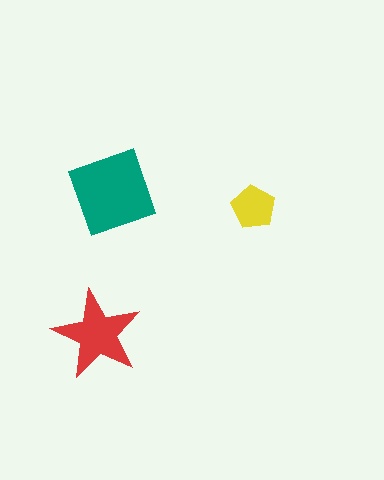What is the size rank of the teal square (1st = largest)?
1st.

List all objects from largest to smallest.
The teal square, the red star, the yellow pentagon.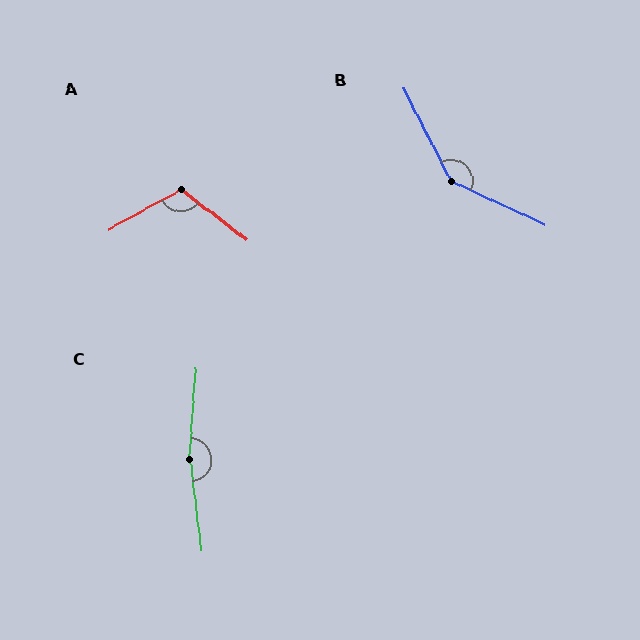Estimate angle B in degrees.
Approximately 142 degrees.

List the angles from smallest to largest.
A (114°), B (142°), C (169°).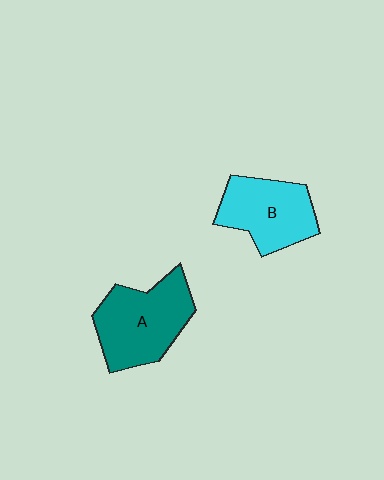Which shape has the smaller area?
Shape B (cyan).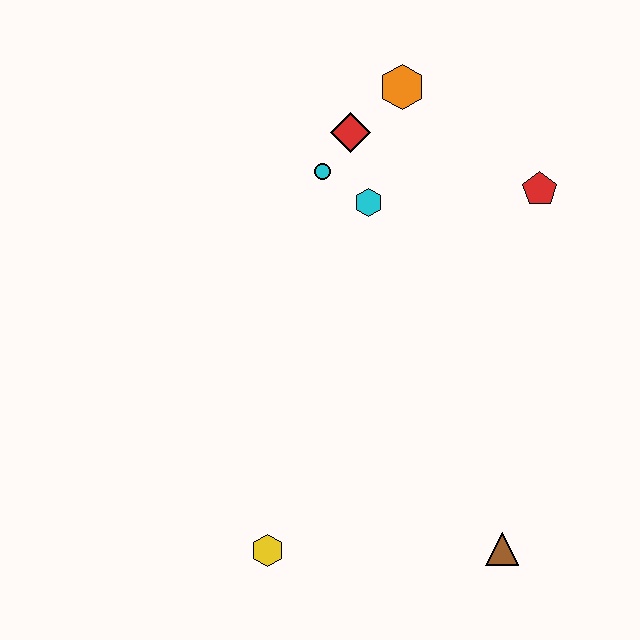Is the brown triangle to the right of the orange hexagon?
Yes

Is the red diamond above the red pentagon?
Yes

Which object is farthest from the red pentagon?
The yellow hexagon is farthest from the red pentagon.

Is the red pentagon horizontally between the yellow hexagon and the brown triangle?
No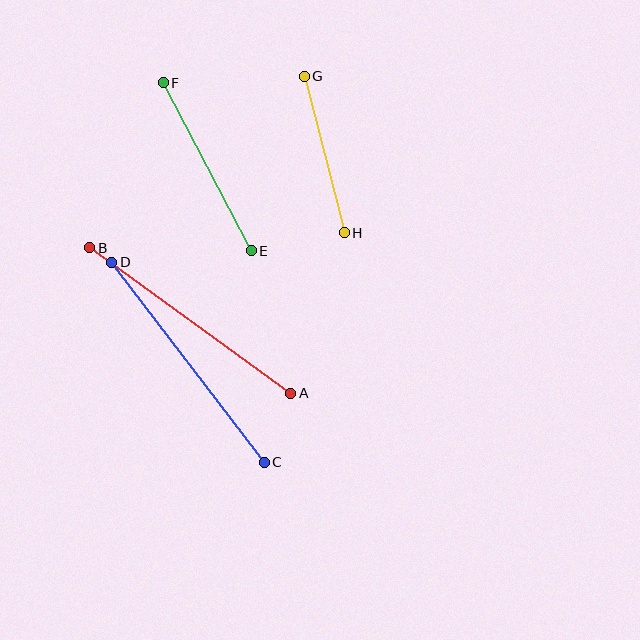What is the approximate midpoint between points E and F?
The midpoint is at approximately (207, 167) pixels.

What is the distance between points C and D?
The distance is approximately 252 pixels.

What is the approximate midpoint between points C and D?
The midpoint is at approximately (188, 362) pixels.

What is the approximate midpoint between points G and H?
The midpoint is at approximately (324, 154) pixels.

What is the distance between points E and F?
The distance is approximately 190 pixels.